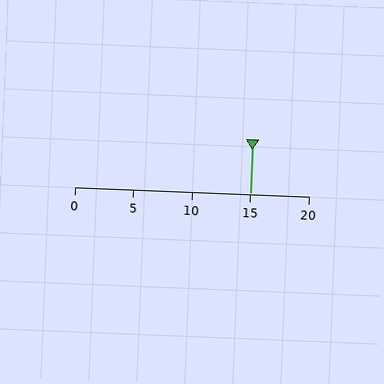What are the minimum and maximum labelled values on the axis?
The axis runs from 0 to 20.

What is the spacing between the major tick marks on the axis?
The major ticks are spaced 5 apart.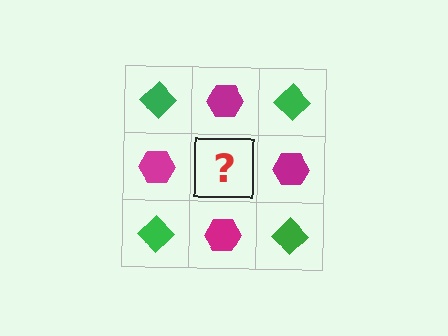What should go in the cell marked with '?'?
The missing cell should contain a green diamond.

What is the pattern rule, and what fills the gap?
The rule is that it alternates green diamond and magenta hexagon in a checkerboard pattern. The gap should be filled with a green diamond.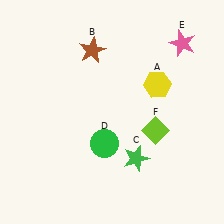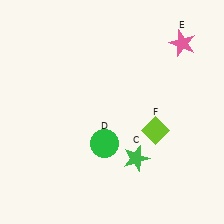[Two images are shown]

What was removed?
The brown star (B), the yellow hexagon (A) were removed in Image 2.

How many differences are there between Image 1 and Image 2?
There are 2 differences between the two images.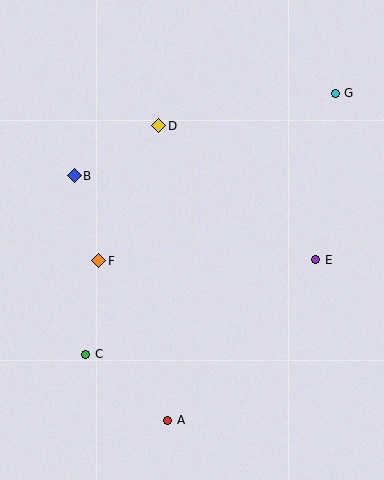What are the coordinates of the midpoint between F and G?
The midpoint between F and G is at (217, 177).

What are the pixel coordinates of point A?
Point A is at (168, 420).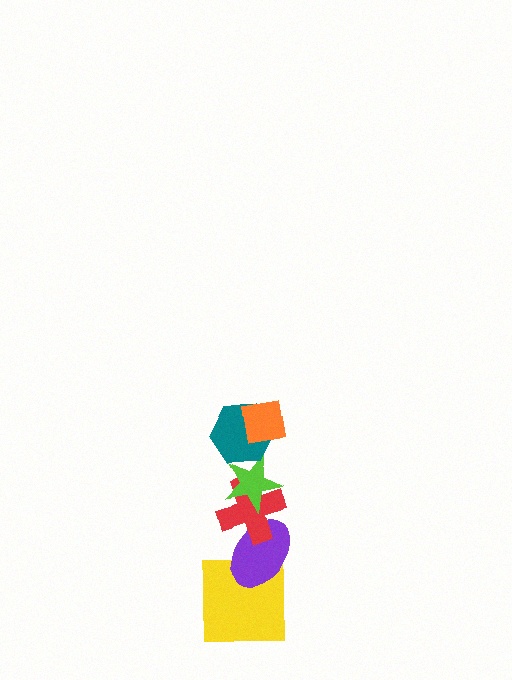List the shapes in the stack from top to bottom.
From top to bottom: the orange square, the teal hexagon, the lime star, the red cross, the purple ellipse, the yellow square.